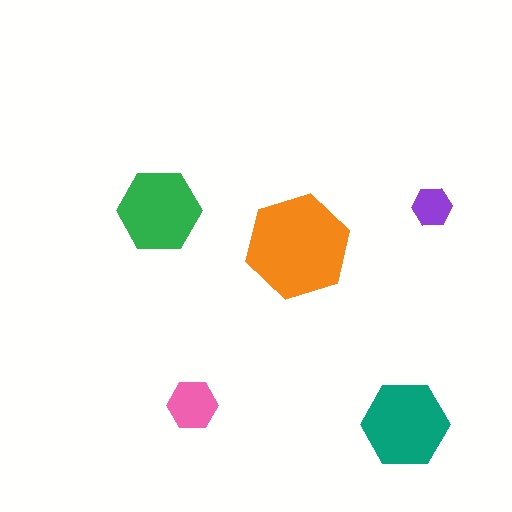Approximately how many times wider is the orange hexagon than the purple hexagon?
About 2.5 times wider.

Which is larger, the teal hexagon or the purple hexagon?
The teal one.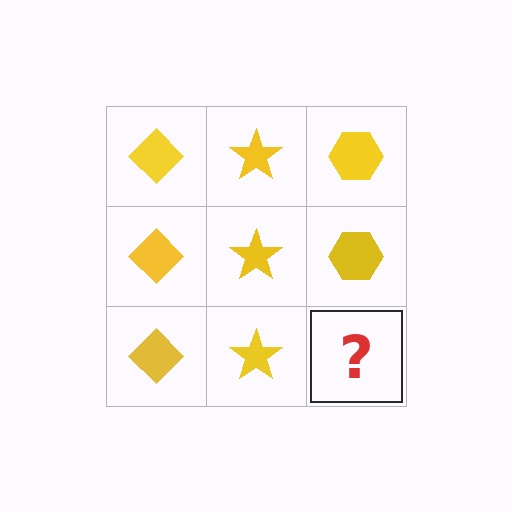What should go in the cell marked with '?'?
The missing cell should contain a yellow hexagon.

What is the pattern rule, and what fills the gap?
The rule is that each column has a consistent shape. The gap should be filled with a yellow hexagon.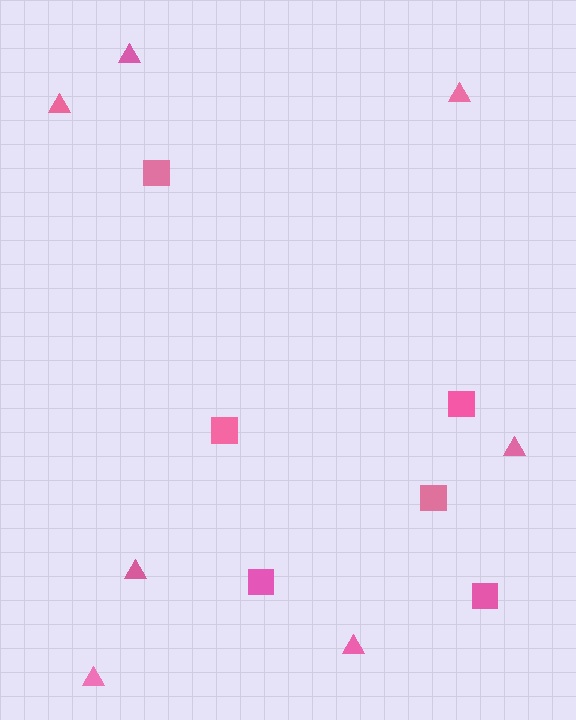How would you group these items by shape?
There are 2 groups: one group of squares (6) and one group of triangles (7).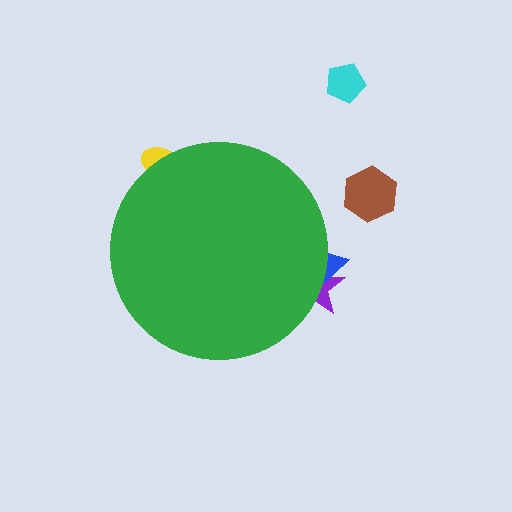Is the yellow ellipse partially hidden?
Yes, the yellow ellipse is partially hidden behind the green circle.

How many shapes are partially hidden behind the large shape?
3 shapes are partially hidden.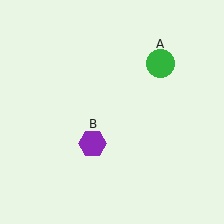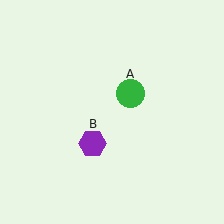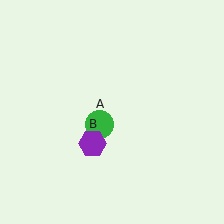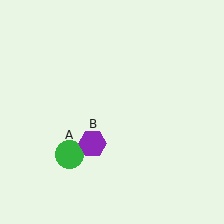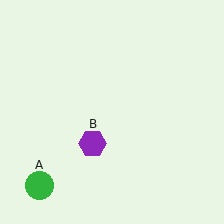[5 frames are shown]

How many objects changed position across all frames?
1 object changed position: green circle (object A).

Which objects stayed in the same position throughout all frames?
Purple hexagon (object B) remained stationary.